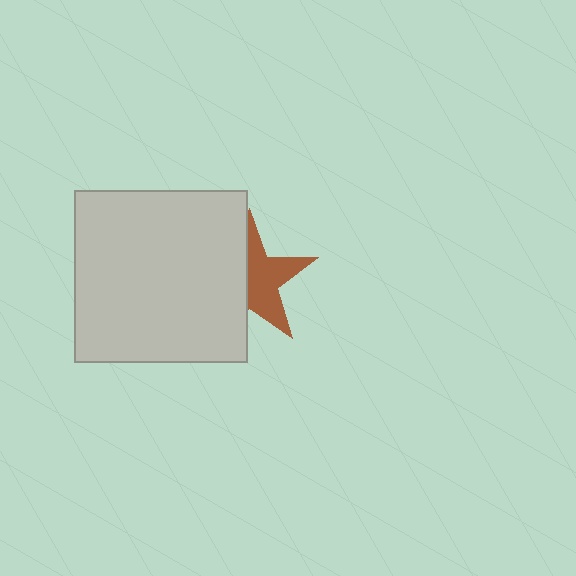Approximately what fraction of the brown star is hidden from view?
Roughly 46% of the brown star is hidden behind the light gray square.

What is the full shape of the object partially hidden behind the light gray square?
The partially hidden object is a brown star.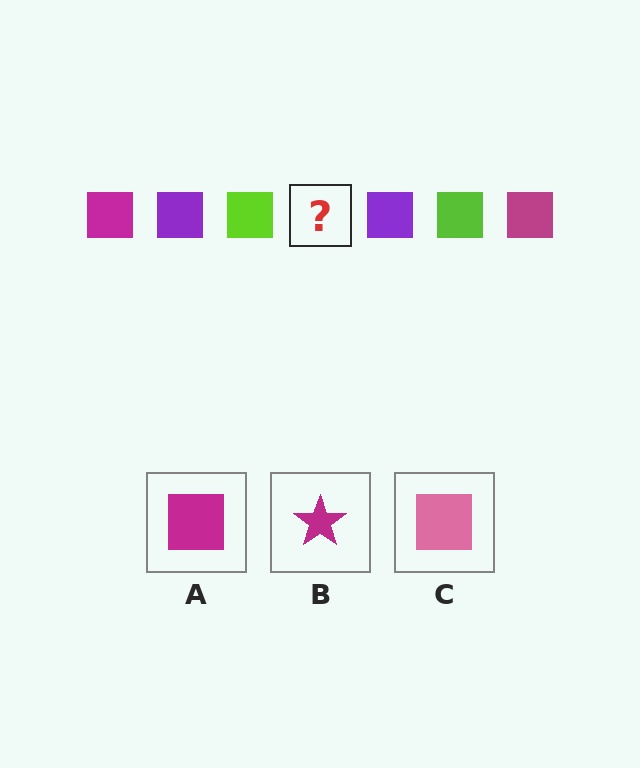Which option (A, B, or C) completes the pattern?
A.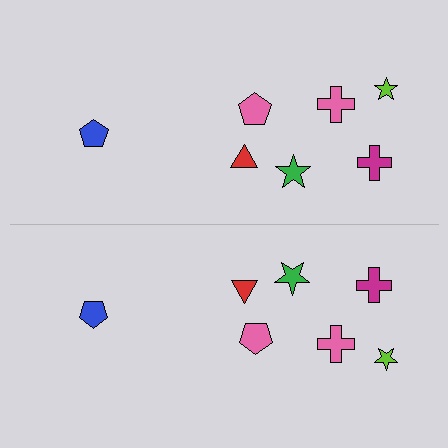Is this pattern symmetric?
Yes, this pattern has bilateral (reflection) symmetry.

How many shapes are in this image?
There are 14 shapes in this image.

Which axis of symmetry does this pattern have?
The pattern has a horizontal axis of symmetry running through the center of the image.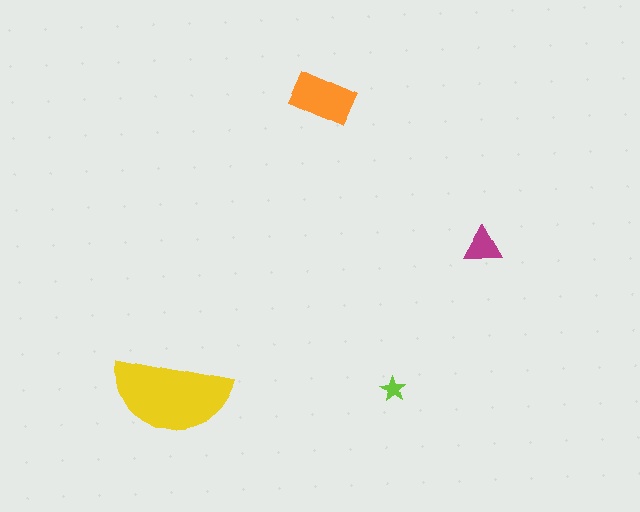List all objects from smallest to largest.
The lime star, the magenta triangle, the orange rectangle, the yellow semicircle.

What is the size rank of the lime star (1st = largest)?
4th.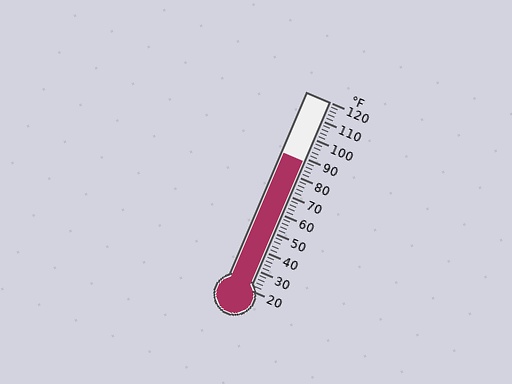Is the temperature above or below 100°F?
The temperature is below 100°F.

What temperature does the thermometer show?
The thermometer shows approximately 88°F.